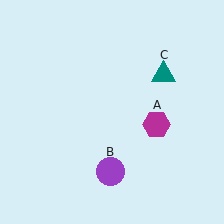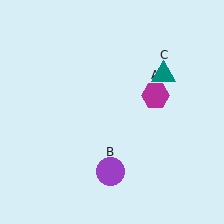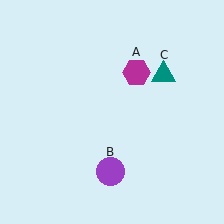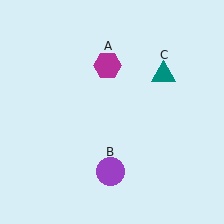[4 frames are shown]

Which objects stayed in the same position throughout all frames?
Purple circle (object B) and teal triangle (object C) remained stationary.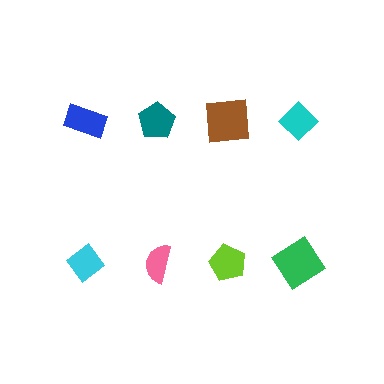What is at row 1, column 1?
A blue rectangle.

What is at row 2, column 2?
A pink semicircle.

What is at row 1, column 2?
A teal pentagon.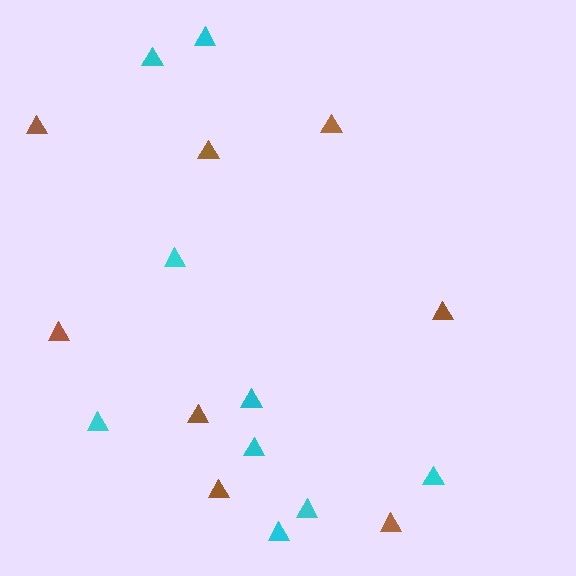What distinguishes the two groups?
There are 2 groups: one group of brown triangles (8) and one group of cyan triangles (9).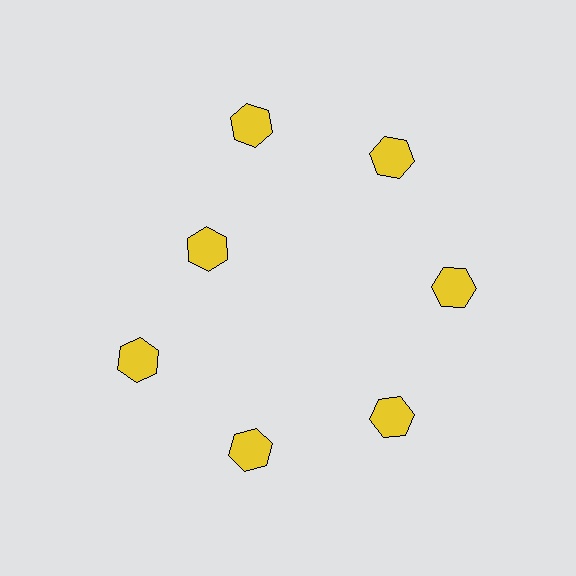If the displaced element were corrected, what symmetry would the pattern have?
It would have 7-fold rotational symmetry — the pattern would map onto itself every 51 degrees.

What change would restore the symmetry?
The symmetry would be restored by moving it outward, back onto the ring so that all 7 hexagons sit at equal angles and equal distance from the center.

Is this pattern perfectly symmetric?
No. The 7 yellow hexagons are arranged in a ring, but one element near the 10 o'clock position is pulled inward toward the center, breaking the 7-fold rotational symmetry.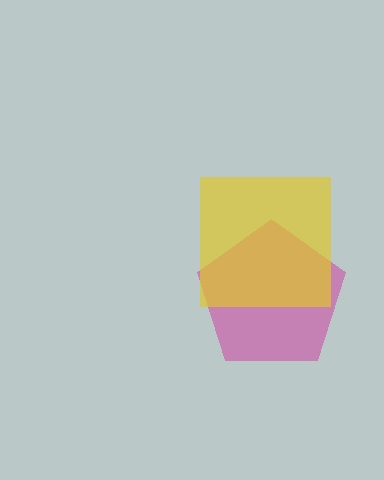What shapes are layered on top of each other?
The layered shapes are: a magenta pentagon, a yellow square.